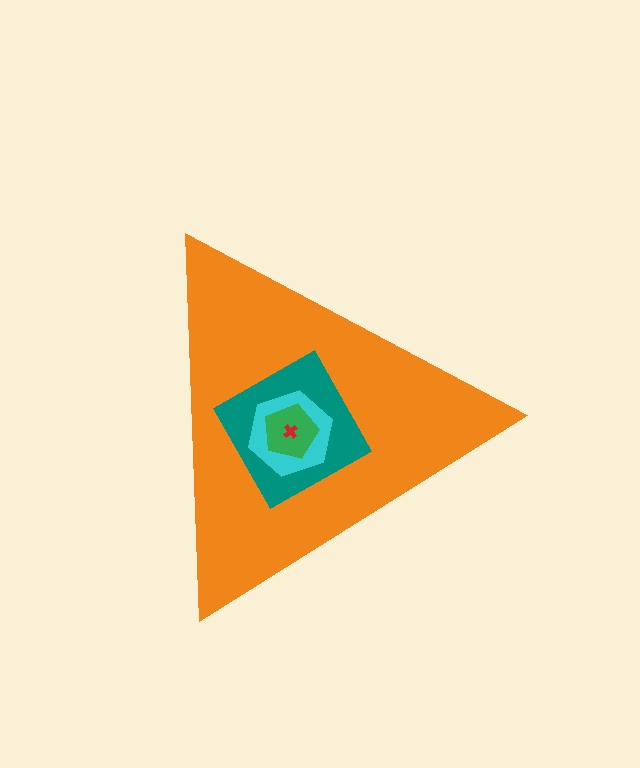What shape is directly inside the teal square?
The cyan hexagon.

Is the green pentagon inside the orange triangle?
Yes.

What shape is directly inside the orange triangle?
The teal square.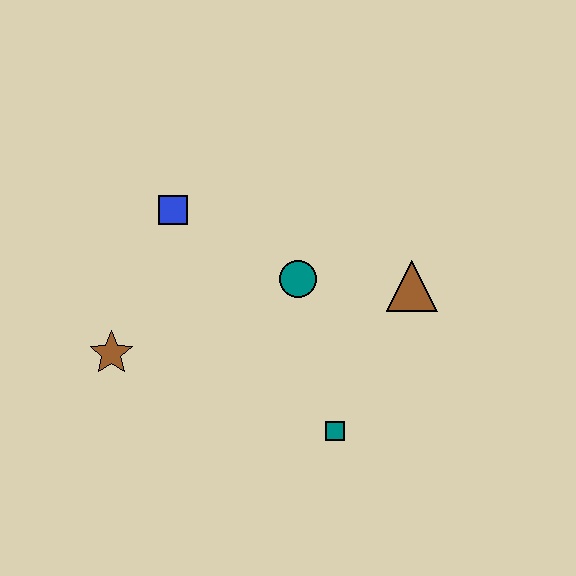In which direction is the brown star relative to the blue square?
The brown star is below the blue square.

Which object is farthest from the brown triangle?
The brown star is farthest from the brown triangle.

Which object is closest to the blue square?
The teal circle is closest to the blue square.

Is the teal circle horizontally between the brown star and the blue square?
No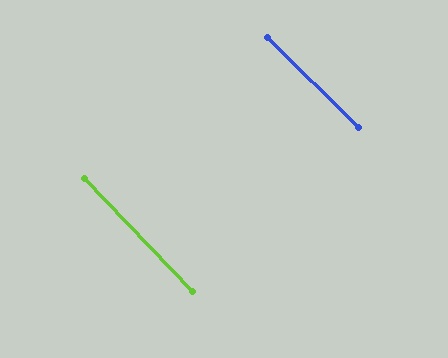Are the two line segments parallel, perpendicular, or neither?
Parallel — their directions differ by only 1.7°.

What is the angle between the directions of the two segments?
Approximately 2 degrees.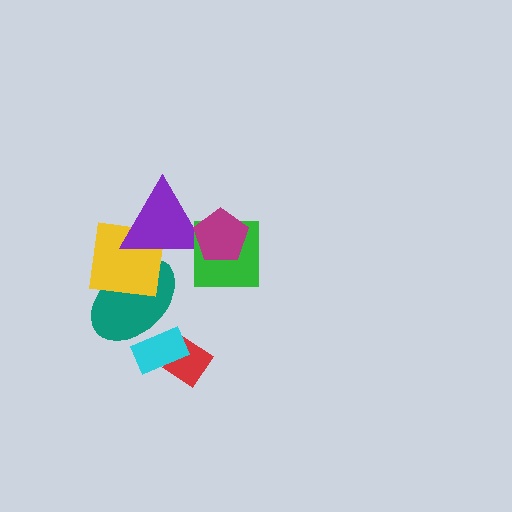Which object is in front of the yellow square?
The purple triangle is in front of the yellow square.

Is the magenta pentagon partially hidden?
No, no other shape covers it.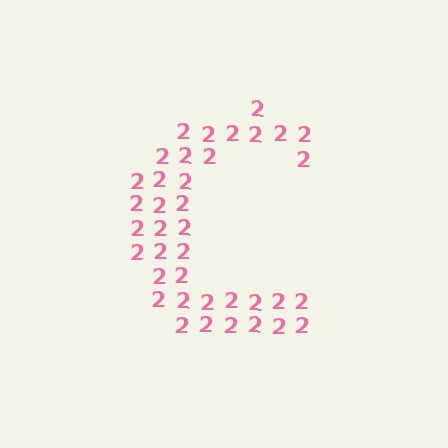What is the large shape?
The large shape is the letter C.